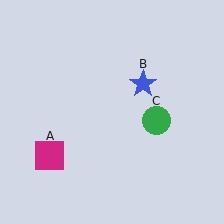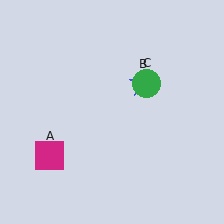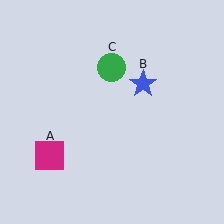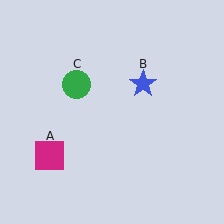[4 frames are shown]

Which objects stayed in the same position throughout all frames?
Magenta square (object A) and blue star (object B) remained stationary.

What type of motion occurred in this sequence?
The green circle (object C) rotated counterclockwise around the center of the scene.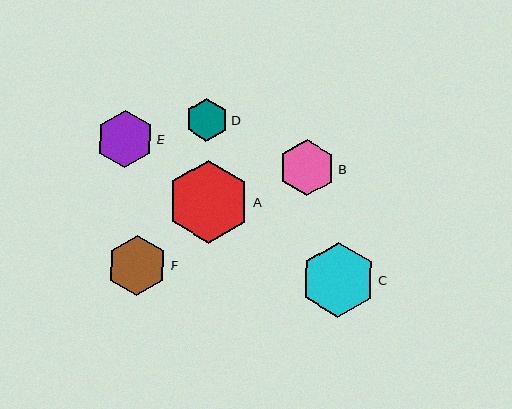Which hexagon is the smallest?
Hexagon D is the smallest with a size of approximately 43 pixels.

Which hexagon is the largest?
Hexagon A is the largest with a size of approximately 83 pixels.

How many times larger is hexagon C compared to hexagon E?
Hexagon C is approximately 1.3 times the size of hexagon E.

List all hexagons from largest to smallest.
From largest to smallest: A, C, F, E, B, D.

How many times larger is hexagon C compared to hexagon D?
Hexagon C is approximately 1.7 times the size of hexagon D.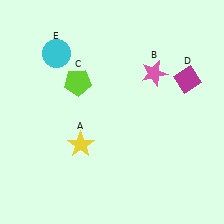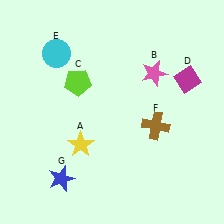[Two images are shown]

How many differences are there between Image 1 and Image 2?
There are 2 differences between the two images.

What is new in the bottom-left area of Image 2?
A blue star (G) was added in the bottom-left area of Image 2.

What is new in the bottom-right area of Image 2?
A brown cross (F) was added in the bottom-right area of Image 2.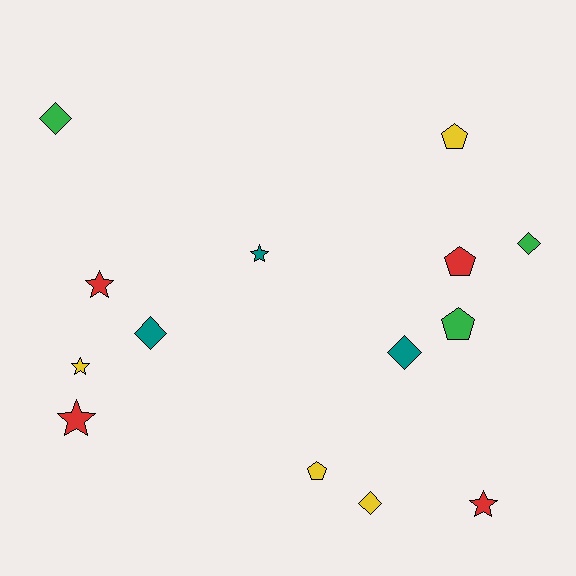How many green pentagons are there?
There is 1 green pentagon.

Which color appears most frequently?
Yellow, with 4 objects.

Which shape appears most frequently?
Diamond, with 5 objects.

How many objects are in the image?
There are 14 objects.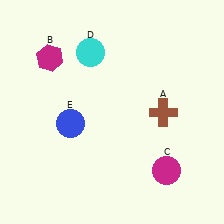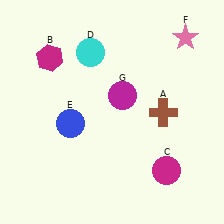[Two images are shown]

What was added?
A pink star (F), a magenta circle (G) were added in Image 2.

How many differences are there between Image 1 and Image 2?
There are 2 differences between the two images.